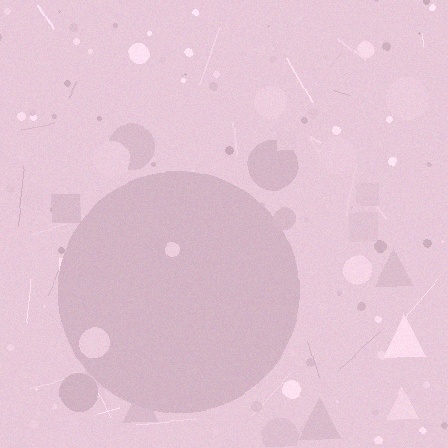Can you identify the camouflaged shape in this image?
The camouflaged shape is a circle.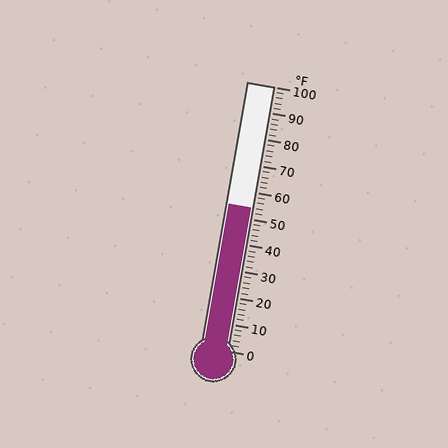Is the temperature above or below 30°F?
The temperature is above 30°F.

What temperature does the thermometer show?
The thermometer shows approximately 54°F.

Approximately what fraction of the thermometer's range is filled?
The thermometer is filled to approximately 55% of its range.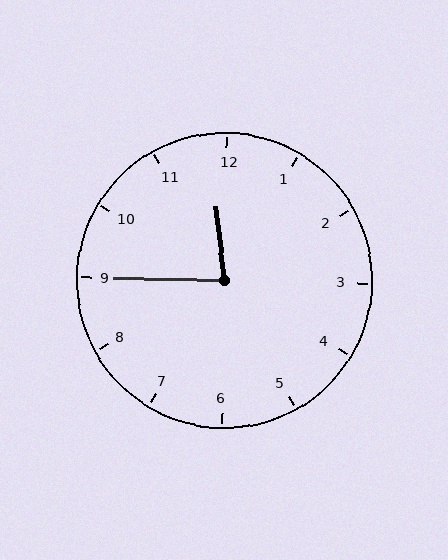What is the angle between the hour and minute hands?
Approximately 82 degrees.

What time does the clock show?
11:45.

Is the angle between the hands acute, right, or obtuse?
It is acute.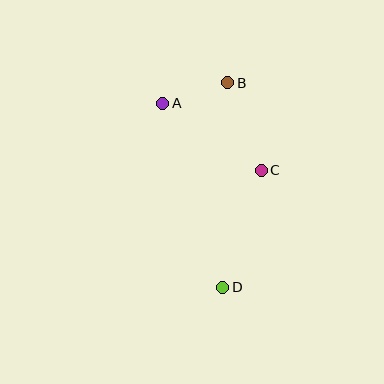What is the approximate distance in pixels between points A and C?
The distance between A and C is approximately 119 pixels.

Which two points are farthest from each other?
Points B and D are farthest from each other.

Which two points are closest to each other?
Points A and B are closest to each other.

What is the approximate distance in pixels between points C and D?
The distance between C and D is approximately 123 pixels.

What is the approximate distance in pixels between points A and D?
The distance between A and D is approximately 194 pixels.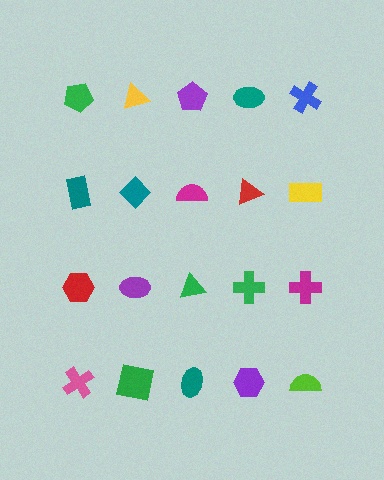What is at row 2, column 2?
A teal diamond.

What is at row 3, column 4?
A green cross.